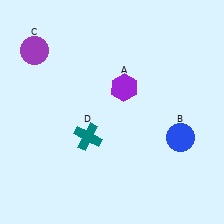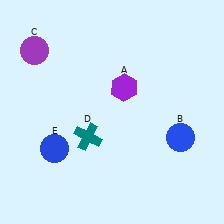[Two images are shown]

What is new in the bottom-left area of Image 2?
A blue circle (E) was added in the bottom-left area of Image 2.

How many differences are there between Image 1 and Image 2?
There is 1 difference between the two images.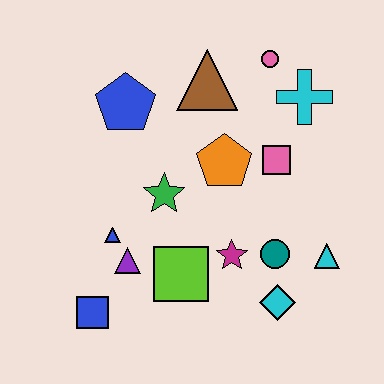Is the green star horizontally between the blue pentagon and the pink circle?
Yes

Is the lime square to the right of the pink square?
No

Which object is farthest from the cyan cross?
The blue square is farthest from the cyan cross.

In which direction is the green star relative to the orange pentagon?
The green star is to the left of the orange pentagon.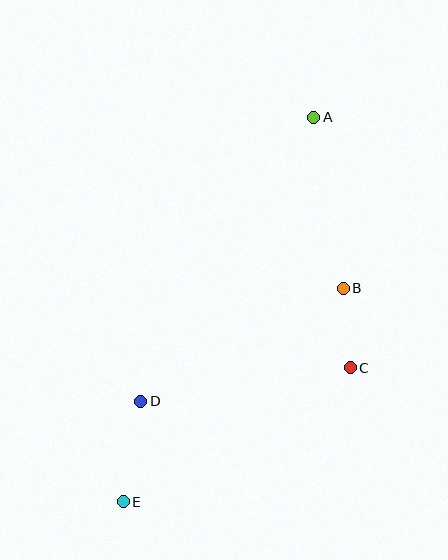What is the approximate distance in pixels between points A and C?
The distance between A and C is approximately 253 pixels.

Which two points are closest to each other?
Points B and C are closest to each other.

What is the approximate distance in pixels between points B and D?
The distance between B and D is approximately 232 pixels.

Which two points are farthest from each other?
Points A and E are farthest from each other.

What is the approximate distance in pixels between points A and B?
The distance between A and B is approximately 173 pixels.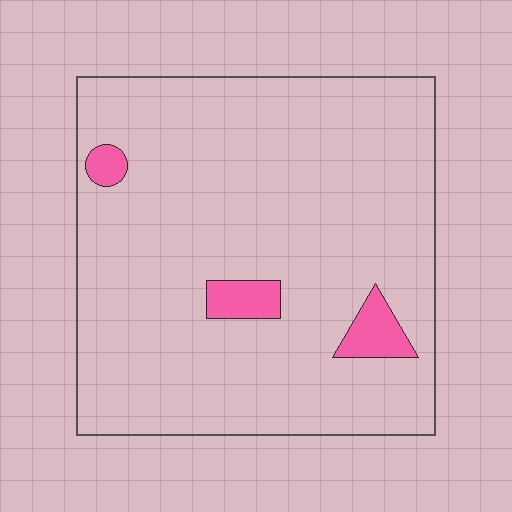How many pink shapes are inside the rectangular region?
3.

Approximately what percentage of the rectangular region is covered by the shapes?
Approximately 5%.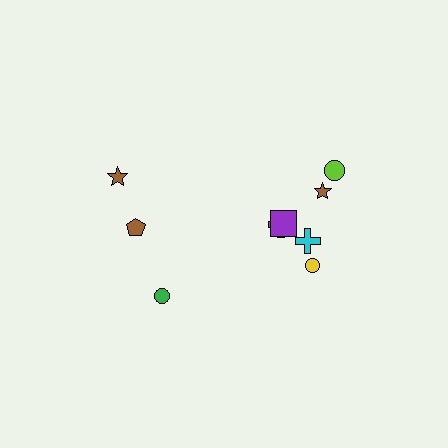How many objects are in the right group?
There are 6 objects.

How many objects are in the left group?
There are 3 objects.